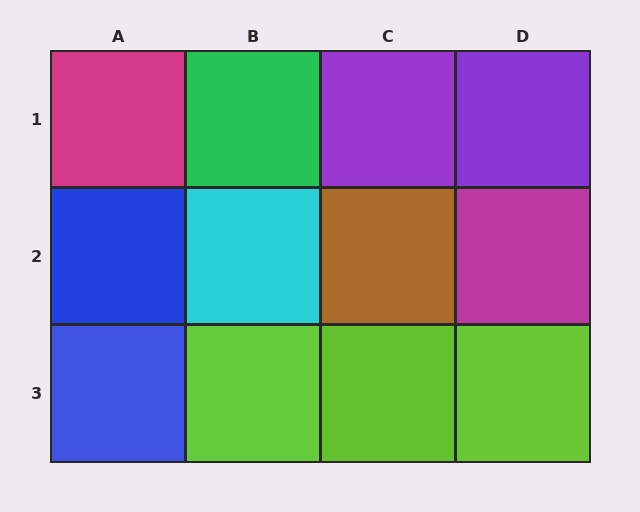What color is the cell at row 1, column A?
Magenta.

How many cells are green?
1 cell is green.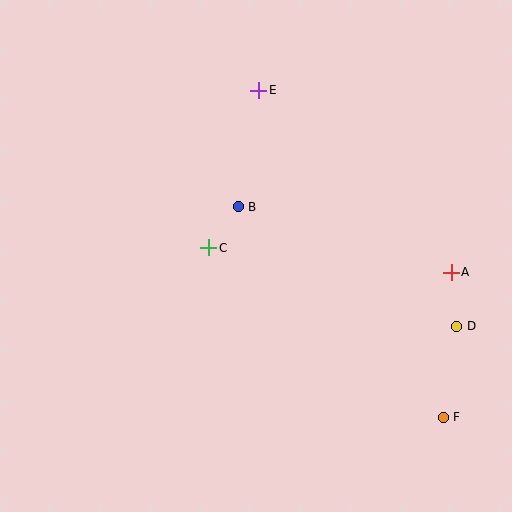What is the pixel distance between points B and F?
The distance between B and F is 294 pixels.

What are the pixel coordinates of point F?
Point F is at (443, 417).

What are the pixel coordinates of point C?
Point C is at (209, 248).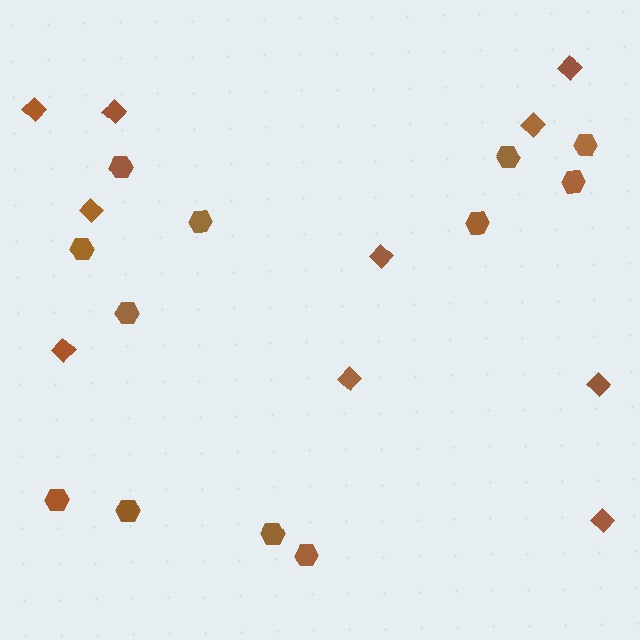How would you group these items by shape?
There are 2 groups: one group of hexagons (12) and one group of diamonds (10).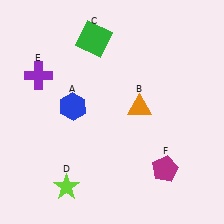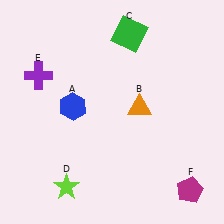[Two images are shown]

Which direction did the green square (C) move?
The green square (C) moved right.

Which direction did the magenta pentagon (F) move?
The magenta pentagon (F) moved right.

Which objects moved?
The objects that moved are: the green square (C), the magenta pentagon (F).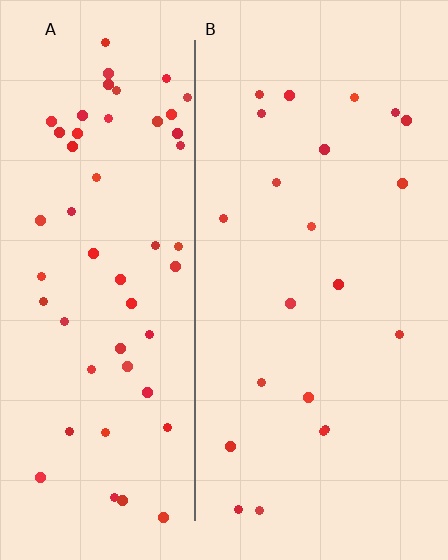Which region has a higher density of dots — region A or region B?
A (the left).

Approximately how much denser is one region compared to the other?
Approximately 2.7× — region A over region B.